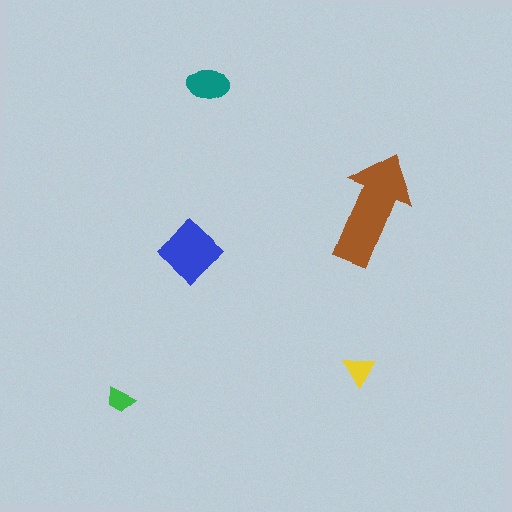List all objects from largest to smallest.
The brown arrow, the blue diamond, the teal ellipse, the yellow triangle, the green trapezoid.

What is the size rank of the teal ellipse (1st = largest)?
3rd.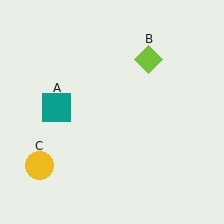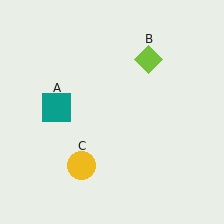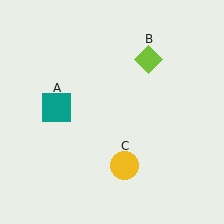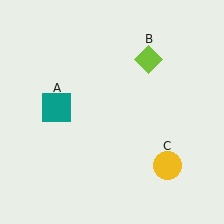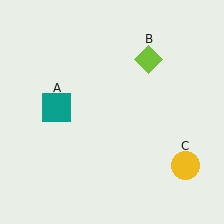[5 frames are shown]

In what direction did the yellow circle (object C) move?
The yellow circle (object C) moved right.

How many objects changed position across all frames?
1 object changed position: yellow circle (object C).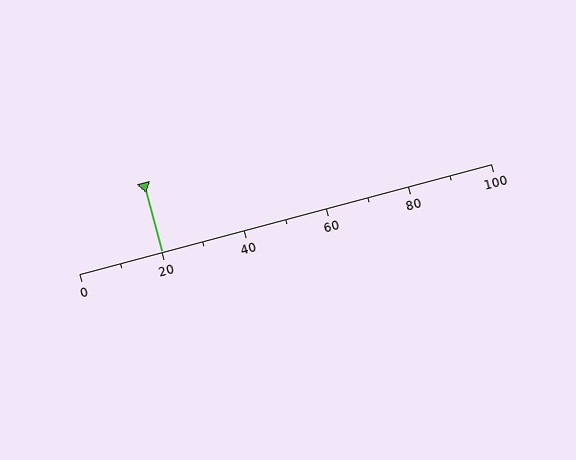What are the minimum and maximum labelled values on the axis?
The axis runs from 0 to 100.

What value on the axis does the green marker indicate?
The marker indicates approximately 20.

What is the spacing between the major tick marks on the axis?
The major ticks are spaced 20 apart.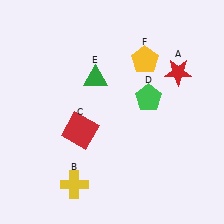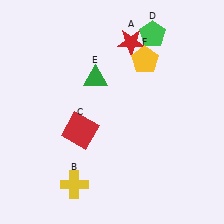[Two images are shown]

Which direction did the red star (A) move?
The red star (A) moved left.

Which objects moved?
The objects that moved are: the red star (A), the green pentagon (D).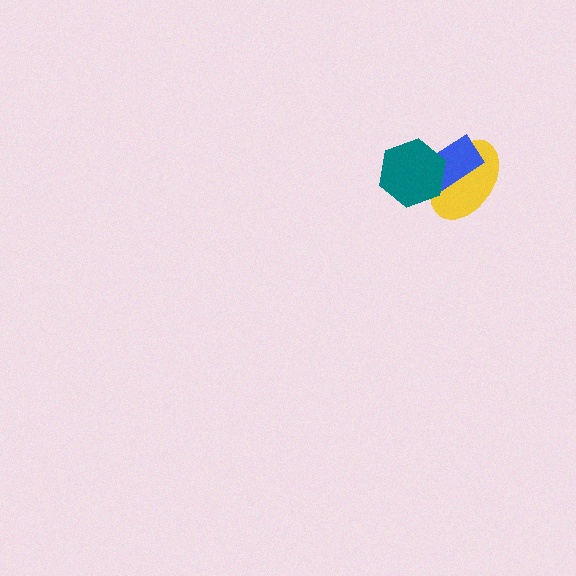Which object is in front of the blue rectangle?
The teal hexagon is in front of the blue rectangle.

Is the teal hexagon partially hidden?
No, no other shape covers it.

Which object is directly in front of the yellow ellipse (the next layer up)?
The blue rectangle is directly in front of the yellow ellipse.